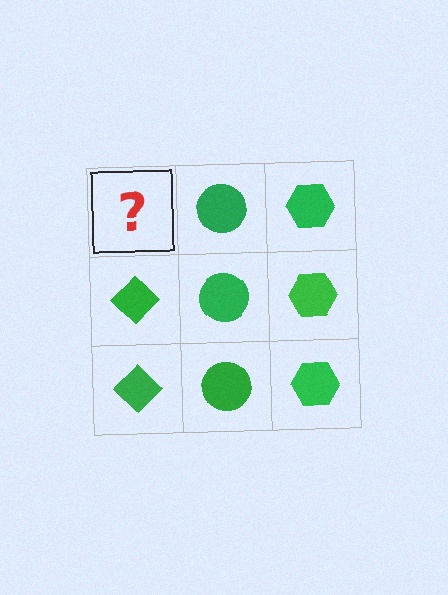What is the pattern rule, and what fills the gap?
The rule is that each column has a consistent shape. The gap should be filled with a green diamond.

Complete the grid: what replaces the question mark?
The question mark should be replaced with a green diamond.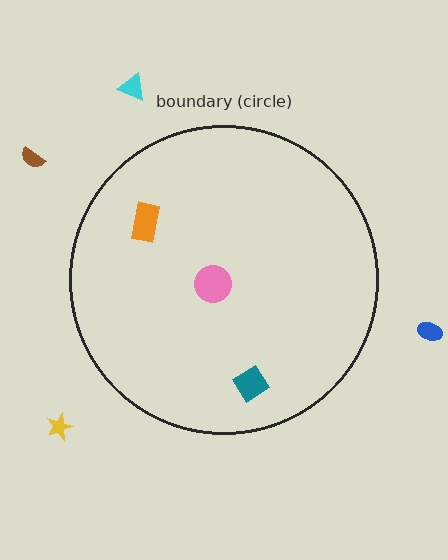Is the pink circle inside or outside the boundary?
Inside.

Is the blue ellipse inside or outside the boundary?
Outside.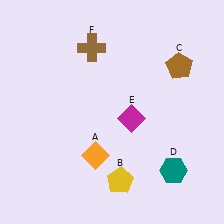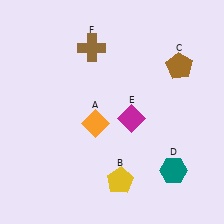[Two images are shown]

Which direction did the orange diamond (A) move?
The orange diamond (A) moved up.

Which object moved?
The orange diamond (A) moved up.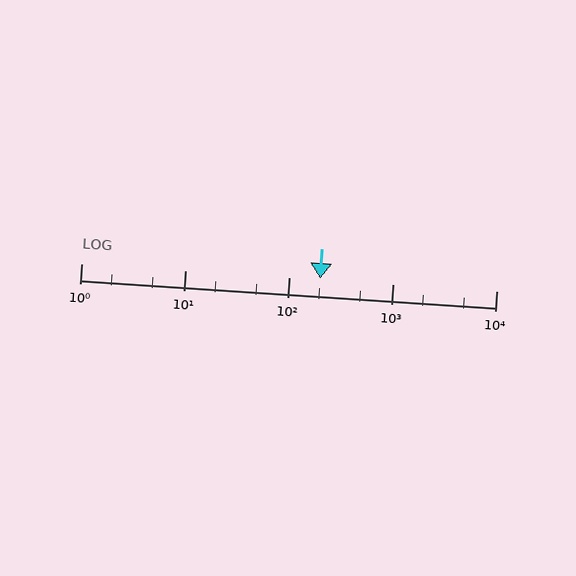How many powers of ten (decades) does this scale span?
The scale spans 4 decades, from 1 to 10000.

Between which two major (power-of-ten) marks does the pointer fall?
The pointer is between 100 and 1000.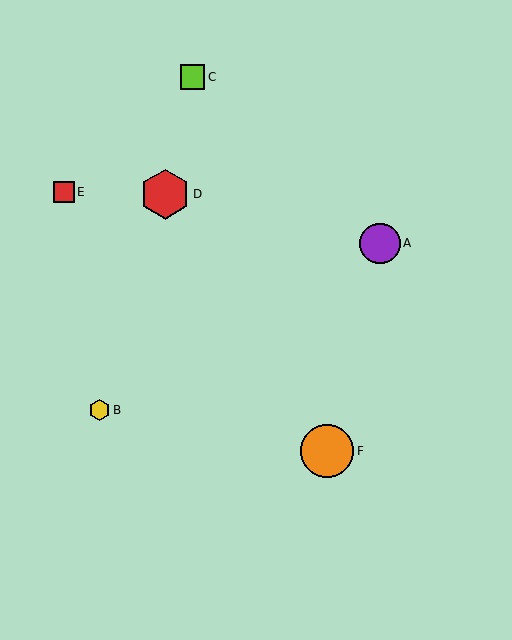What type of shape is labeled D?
Shape D is a red hexagon.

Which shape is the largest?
The orange circle (labeled F) is the largest.